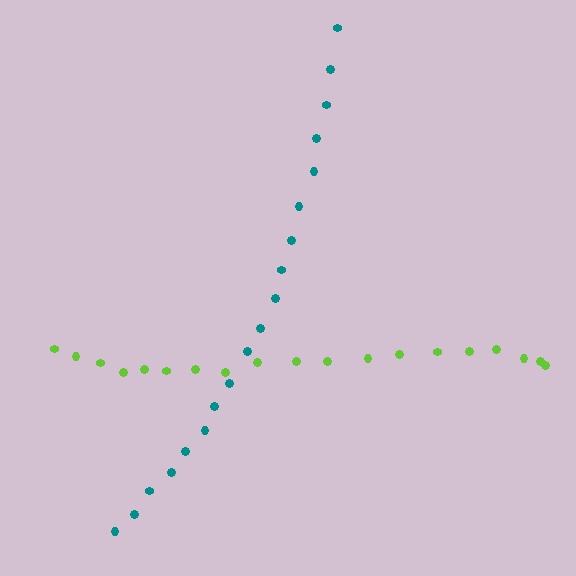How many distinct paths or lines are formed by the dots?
There are 2 distinct paths.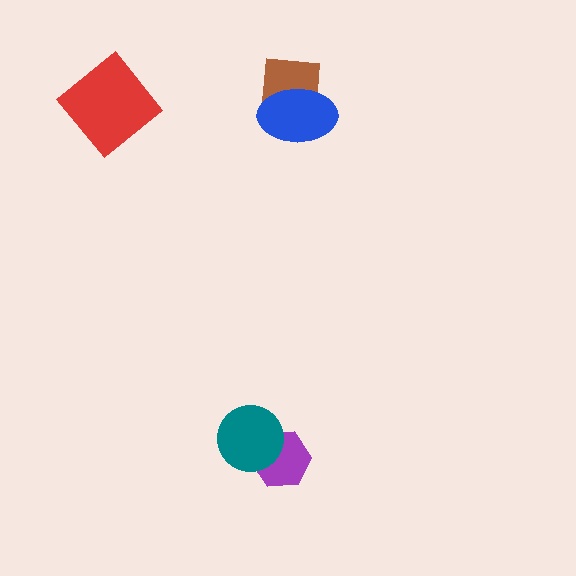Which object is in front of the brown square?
The blue ellipse is in front of the brown square.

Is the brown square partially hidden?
Yes, it is partially covered by another shape.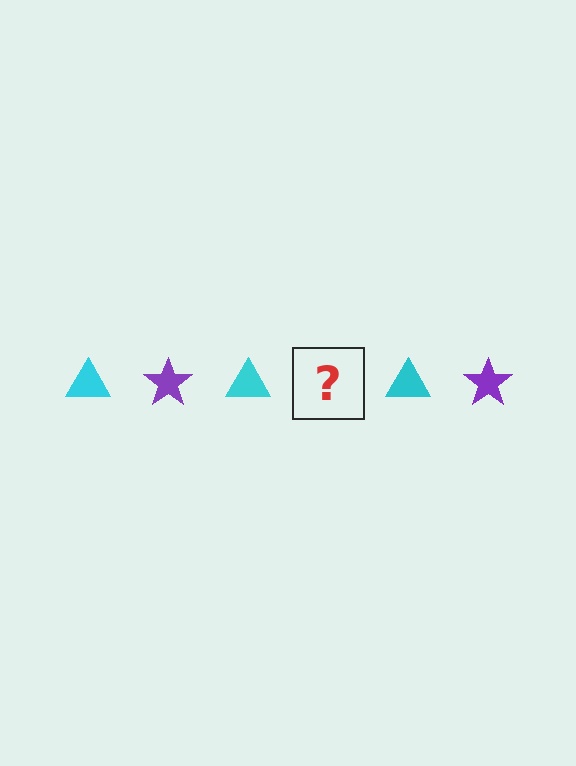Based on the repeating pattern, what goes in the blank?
The blank should be a purple star.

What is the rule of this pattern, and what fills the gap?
The rule is that the pattern alternates between cyan triangle and purple star. The gap should be filled with a purple star.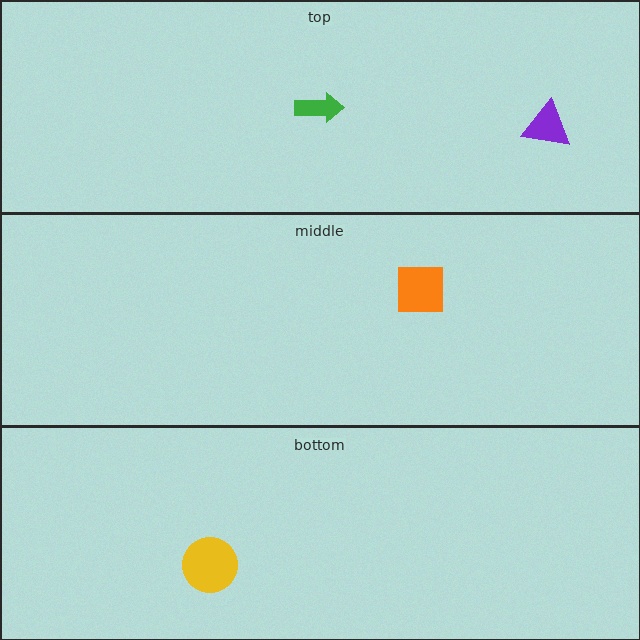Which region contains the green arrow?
The top region.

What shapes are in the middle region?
The orange square.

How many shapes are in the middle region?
1.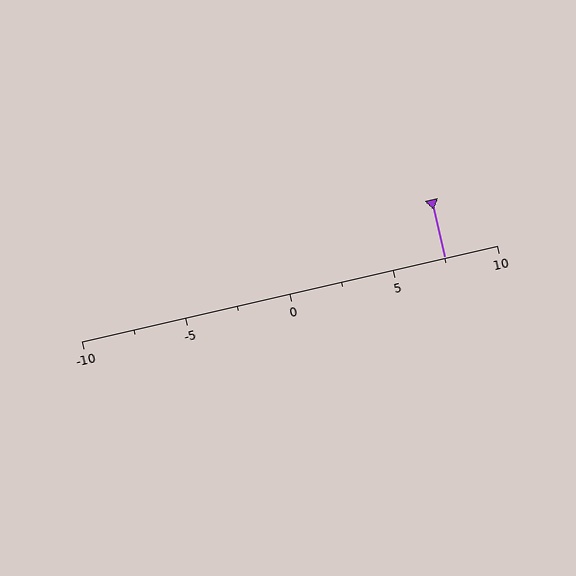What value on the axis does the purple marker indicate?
The marker indicates approximately 7.5.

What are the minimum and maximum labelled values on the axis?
The axis runs from -10 to 10.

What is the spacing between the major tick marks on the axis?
The major ticks are spaced 5 apart.